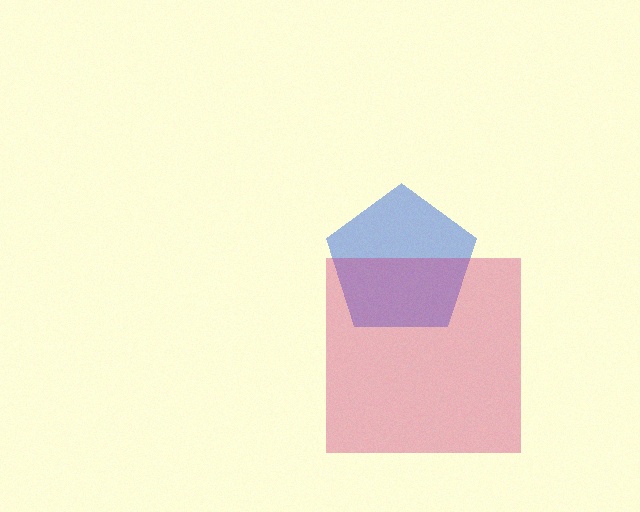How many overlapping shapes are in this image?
There are 2 overlapping shapes in the image.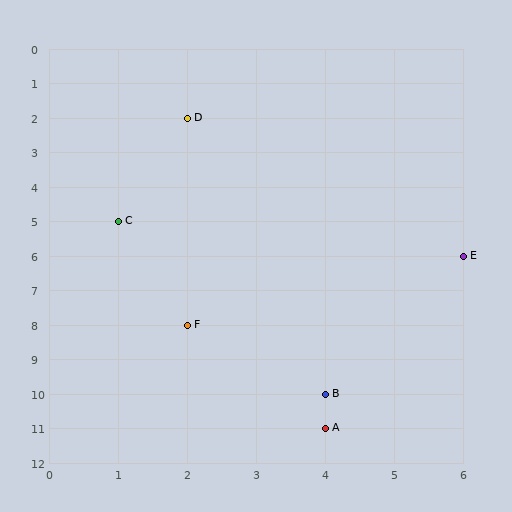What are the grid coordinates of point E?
Point E is at grid coordinates (6, 6).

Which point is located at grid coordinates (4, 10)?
Point B is at (4, 10).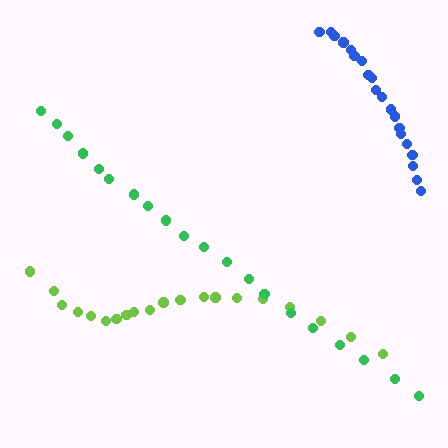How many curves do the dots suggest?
There are 3 distinct paths.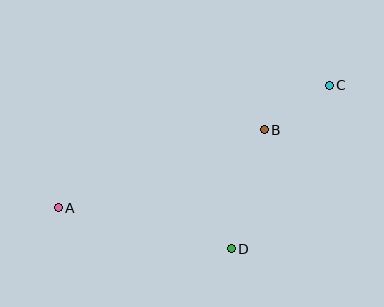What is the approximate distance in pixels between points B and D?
The distance between B and D is approximately 124 pixels.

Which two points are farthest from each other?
Points A and C are farthest from each other.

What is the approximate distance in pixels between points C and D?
The distance between C and D is approximately 191 pixels.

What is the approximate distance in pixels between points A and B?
The distance between A and B is approximately 220 pixels.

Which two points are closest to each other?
Points B and C are closest to each other.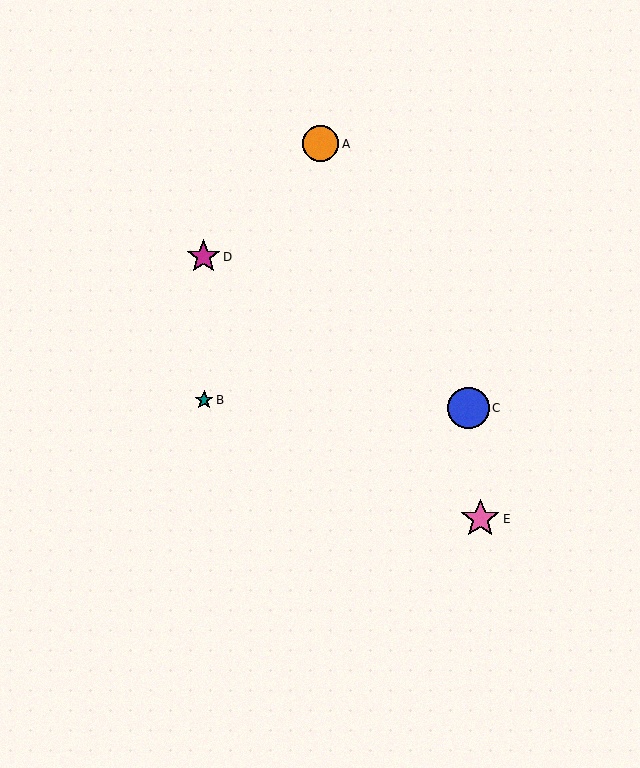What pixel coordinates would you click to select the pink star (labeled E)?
Click at (480, 519) to select the pink star E.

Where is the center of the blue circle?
The center of the blue circle is at (468, 408).